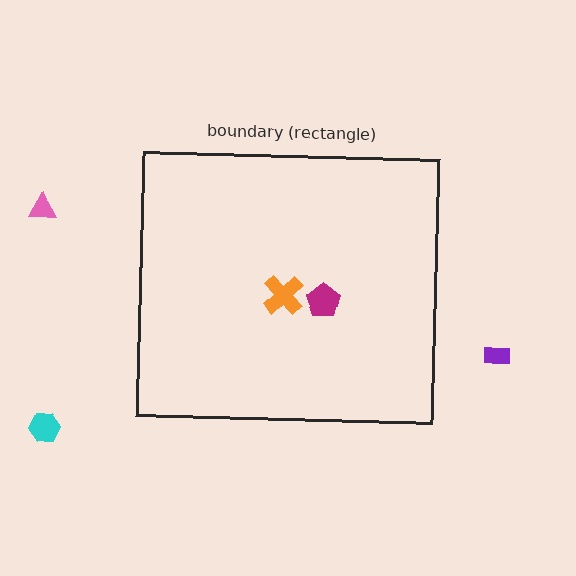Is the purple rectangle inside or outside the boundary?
Outside.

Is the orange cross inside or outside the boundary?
Inside.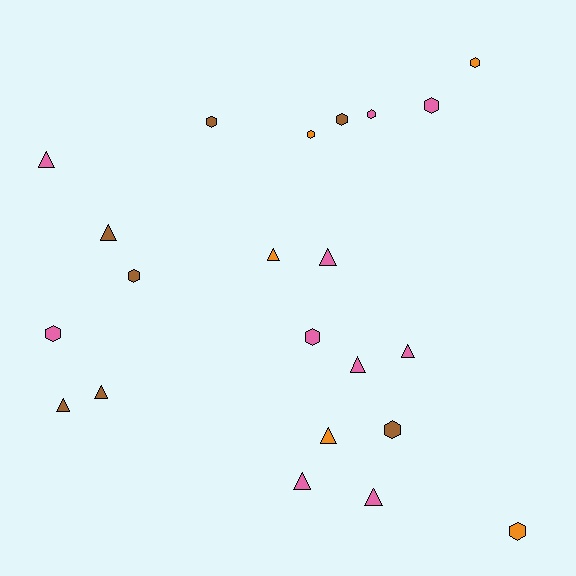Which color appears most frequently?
Pink, with 10 objects.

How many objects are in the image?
There are 22 objects.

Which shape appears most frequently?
Triangle, with 11 objects.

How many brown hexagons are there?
There are 4 brown hexagons.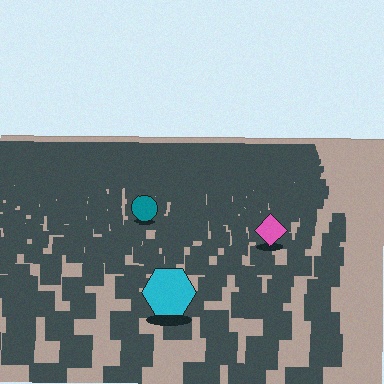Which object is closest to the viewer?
The cyan hexagon is closest. The texture marks near it are larger and more spread out.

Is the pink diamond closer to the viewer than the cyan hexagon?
No. The cyan hexagon is closer — you can tell from the texture gradient: the ground texture is coarser near it.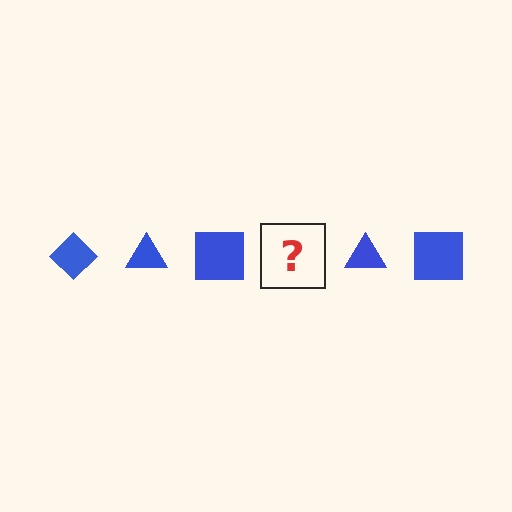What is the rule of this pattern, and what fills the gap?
The rule is that the pattern cycles through diamond, triangle, square shapes in blue. The gap should be filled with a blue diamond.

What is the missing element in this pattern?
The missing element is a blue diamond.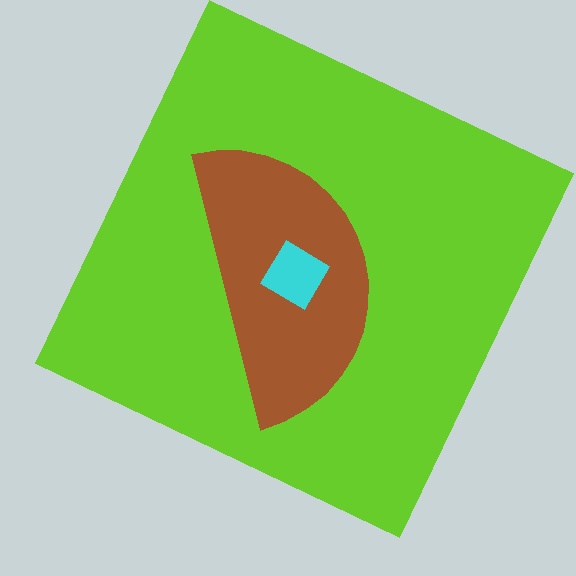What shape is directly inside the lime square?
The brown semicircle.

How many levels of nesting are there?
3.